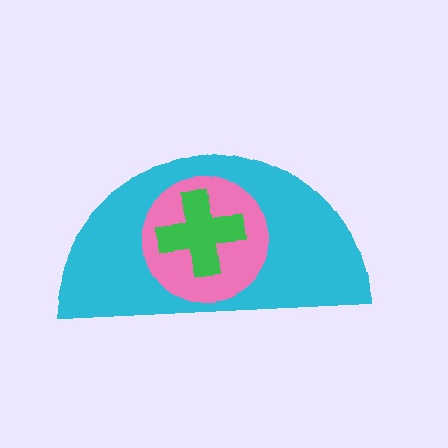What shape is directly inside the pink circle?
The green cross.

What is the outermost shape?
The cyan semicircle.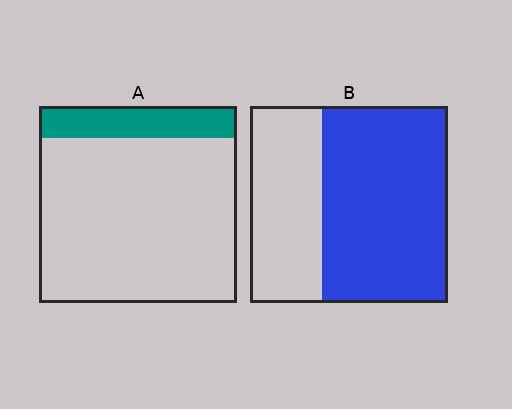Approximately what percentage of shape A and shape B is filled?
A is approximately 15% and B is approximately 65%.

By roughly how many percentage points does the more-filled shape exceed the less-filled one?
By roughly 45 percentage points (B over A).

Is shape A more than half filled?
No.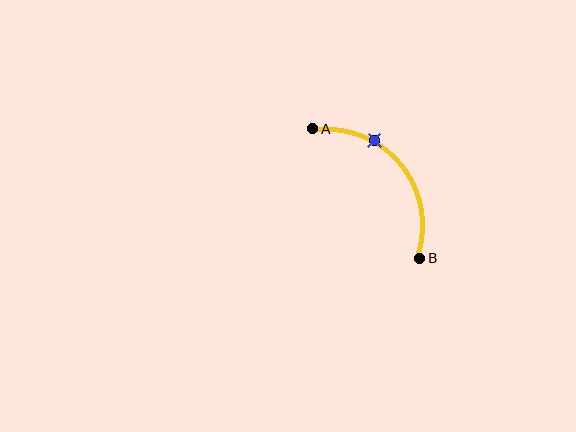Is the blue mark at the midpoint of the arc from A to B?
No. The blue mark lies on the arc but is closer to endpoint A. The arc midpoint would be at the point on the curve equidistant along the arc from both A and B.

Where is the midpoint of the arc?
The arc midpoint is the point on the curve farthest from the straight line joining A and B. It sits above and to the right of that line.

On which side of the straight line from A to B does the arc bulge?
The arc bulges above and to the right of the straight line connecting A and B.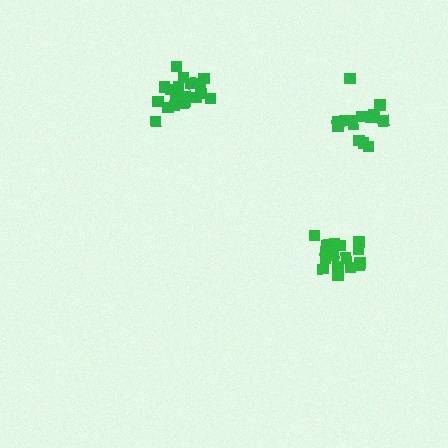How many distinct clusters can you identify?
There are 3 distinct clusters.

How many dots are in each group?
Group 1: 15 dots, Group 2: 21 dots, Group 3: 18 dots (54 total).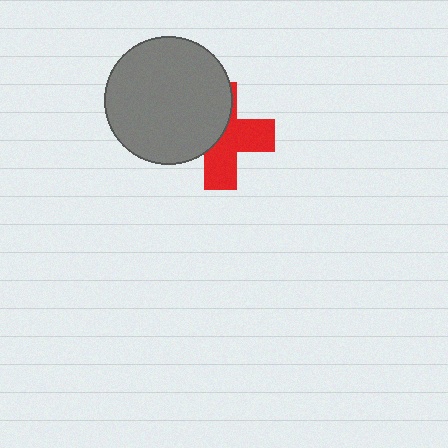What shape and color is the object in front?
The object in front is a gray circle.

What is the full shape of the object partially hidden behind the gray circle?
The partially hidden object is a red cross.